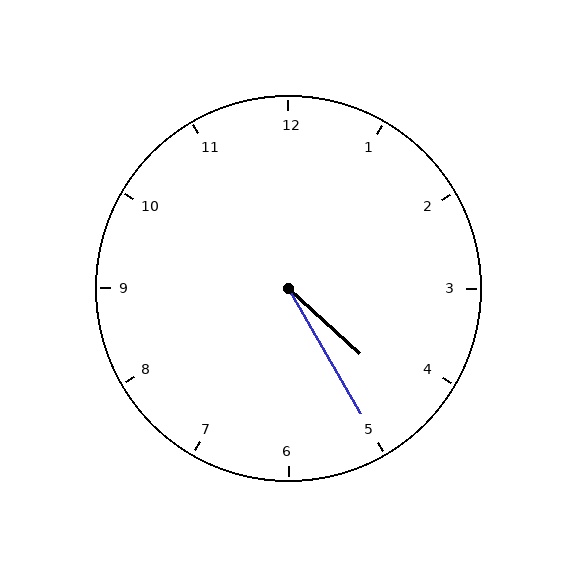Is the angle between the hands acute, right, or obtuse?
It is acute.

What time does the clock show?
4:25.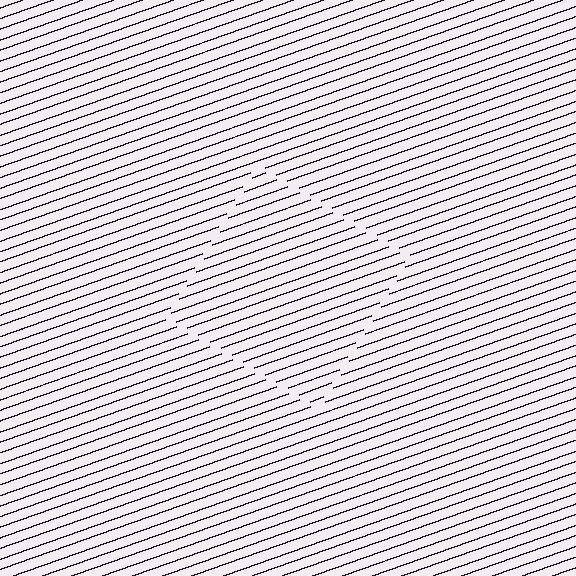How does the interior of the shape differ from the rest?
The interior of the shape contains the same grating, shifted by half a period — the contour is defined by the phase discontinuity where line-ends from the inner and outer gratings abut.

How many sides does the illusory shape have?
4 sides — the line-ends trace a square.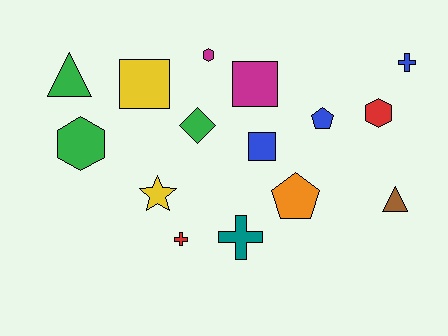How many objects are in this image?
There are 15 objects.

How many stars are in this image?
There is 1 star.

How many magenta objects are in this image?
There are 2 magenta objects.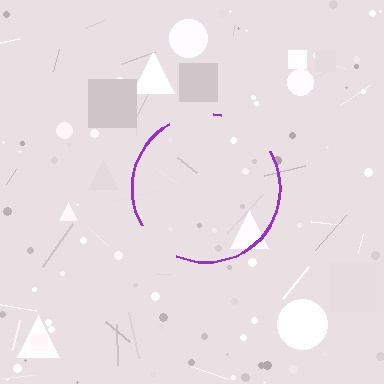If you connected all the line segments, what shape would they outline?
They would outline a circle.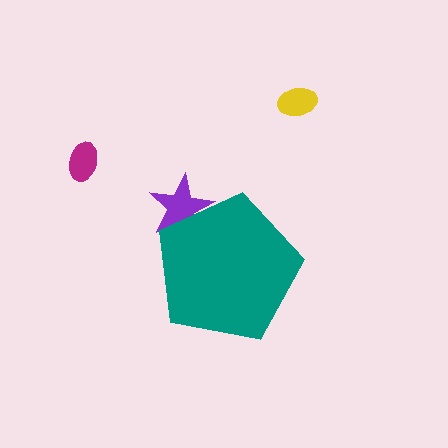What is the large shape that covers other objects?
A teal pentagon.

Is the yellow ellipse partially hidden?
No, the yellow ellipse is fully visible.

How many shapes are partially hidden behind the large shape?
1 shape is partially hidden.